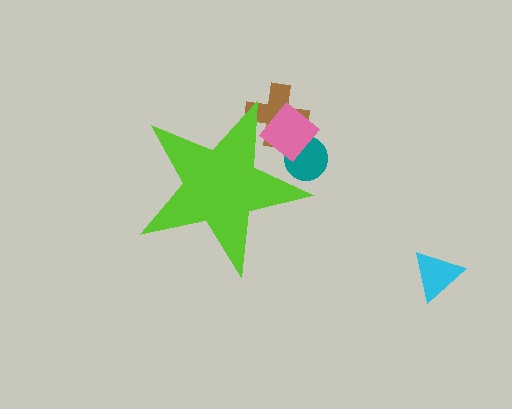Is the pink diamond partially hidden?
Yes, the pink diamond is partially hidden behind the lime star.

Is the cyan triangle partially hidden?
No, the cyan triangle is fully visible.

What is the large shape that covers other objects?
A lime star.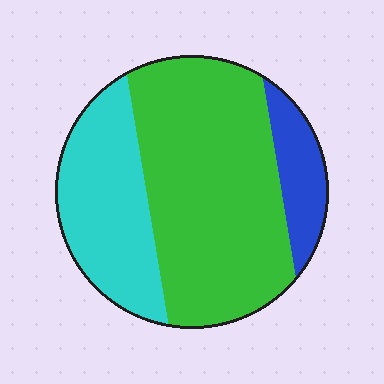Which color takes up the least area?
Blue, at roughly 10%.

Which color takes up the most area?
Green, at roughly 60%.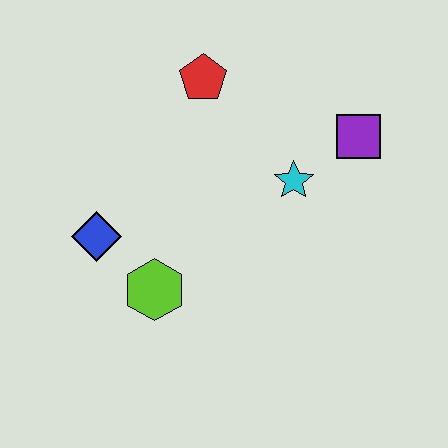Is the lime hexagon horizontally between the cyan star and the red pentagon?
No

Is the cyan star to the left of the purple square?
Yes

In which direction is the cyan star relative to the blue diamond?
The cyan star is to the right of the blue diamond.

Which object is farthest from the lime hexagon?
The purple square is farthest from the lime hexagon.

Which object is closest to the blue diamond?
The lime hexagon is closest to the blue diamond.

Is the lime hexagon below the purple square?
Yes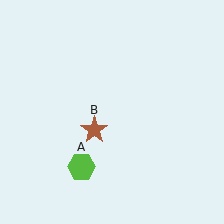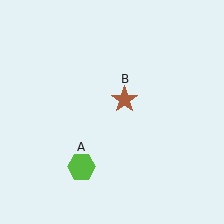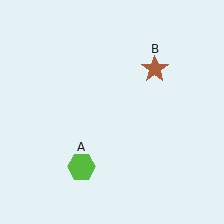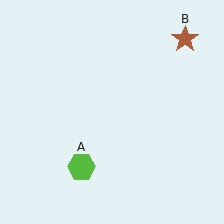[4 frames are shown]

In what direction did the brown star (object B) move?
The brown star (object B) moved up and to the right.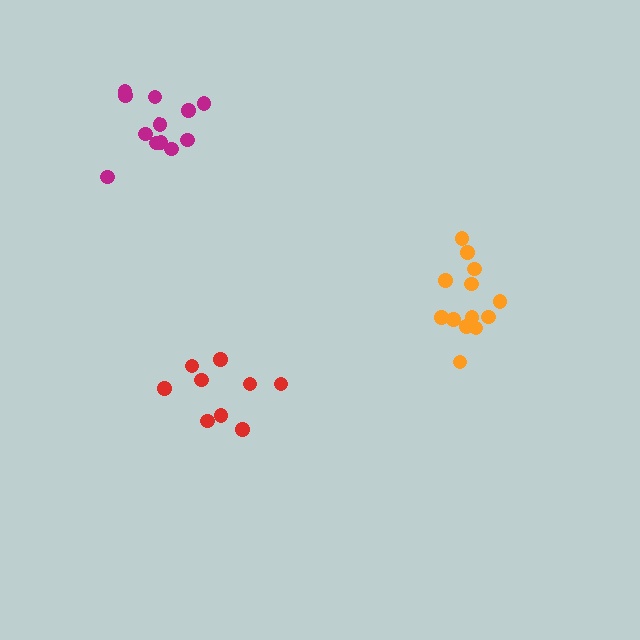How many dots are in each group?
Group 1: 14 dots, Group 2: 9 dots, Group 3: 12 dots (35 total).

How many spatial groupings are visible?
There are 3 spatial groupings.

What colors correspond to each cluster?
The clusters are colored: orange, red, magenta.